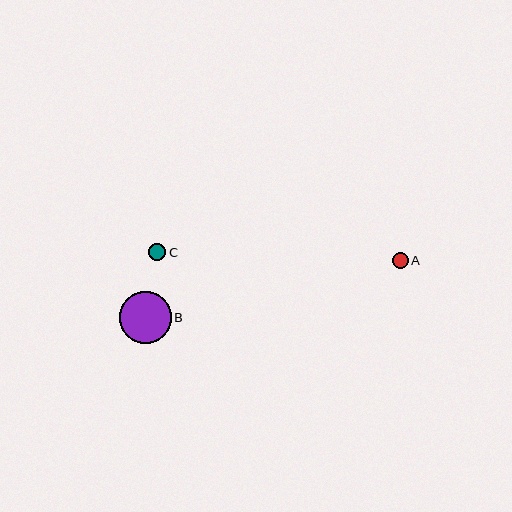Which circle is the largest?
Circle B is the largest with a size of approximately 52 pixels.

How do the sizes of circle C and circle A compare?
Circle C and circle A are approximately the same size.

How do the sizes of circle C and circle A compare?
Circle C and circle A are approximately the same size.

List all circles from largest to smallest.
From largest to smallest: B, C, A.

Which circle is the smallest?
Circle A is the smallest with a size of approximately 16 pixels.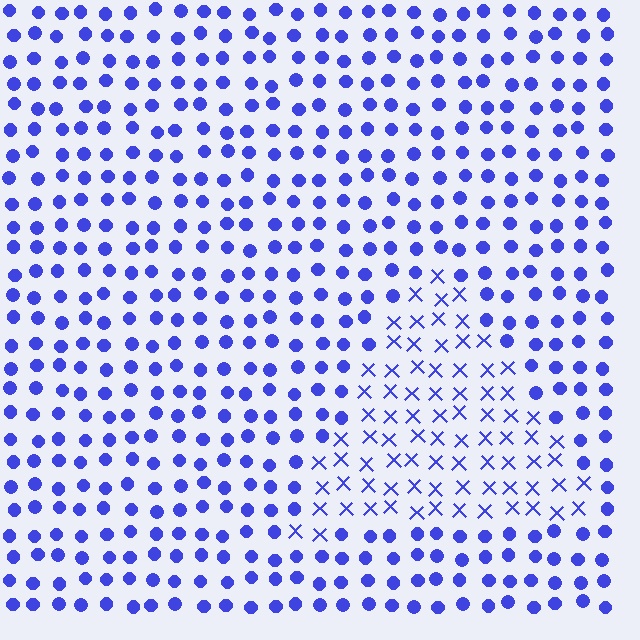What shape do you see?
I see a triangle.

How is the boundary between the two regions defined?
The boundary is defined by a change in element shape: X marks inside vs. circles outside. All elements share the same color and spacing.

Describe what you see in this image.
The image is filled with small blue elements arranged in a uniform grid. A triangle-shaped region contains X marks, while the surrounding area contains circles. The boundary is defined purely by the change in element shape.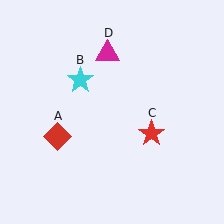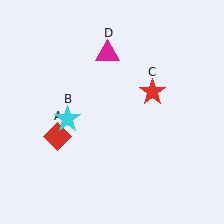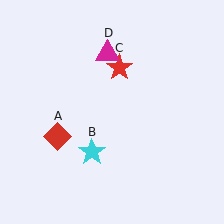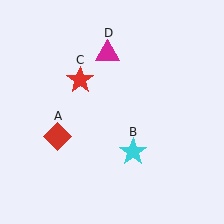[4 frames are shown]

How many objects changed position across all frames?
2 objects changed position: cyan star (object B), red star (object C).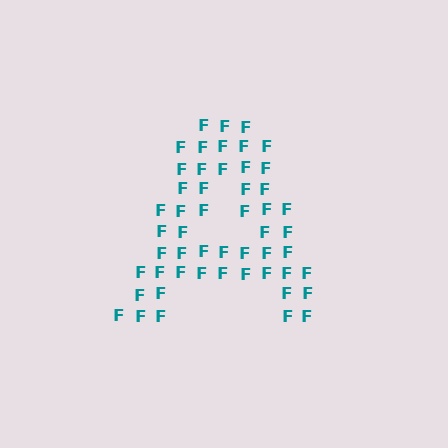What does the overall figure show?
The overall figure shows the letter A.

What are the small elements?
The small elements are letter F's.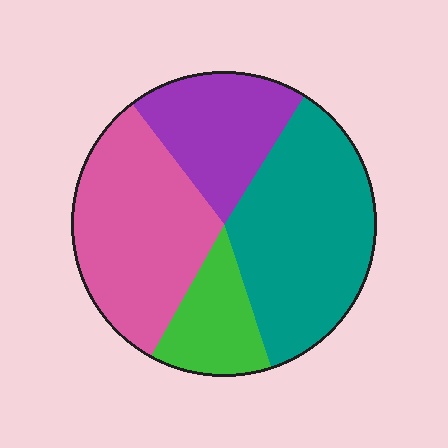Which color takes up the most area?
Teal, at roughly 35%.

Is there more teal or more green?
Teal.